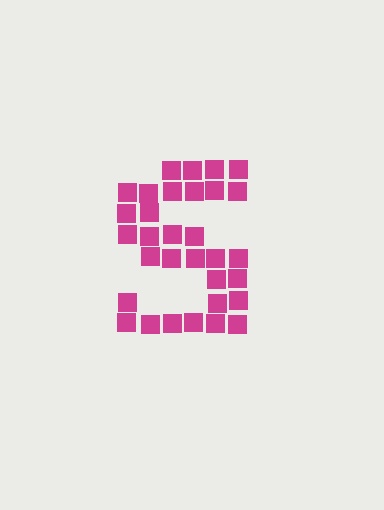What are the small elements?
The small elements are squares.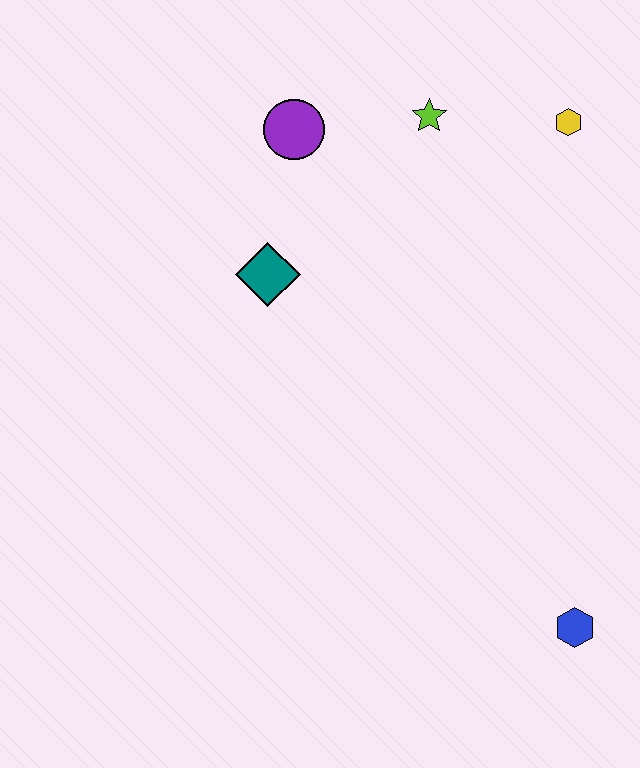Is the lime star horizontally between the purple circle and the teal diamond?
No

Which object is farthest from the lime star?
The blue hexagon is farthest from the lime star.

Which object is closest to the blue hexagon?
The teal diamond is closest to the blue hexagon.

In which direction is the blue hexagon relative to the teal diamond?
The blue hexagon is below the teal diamond.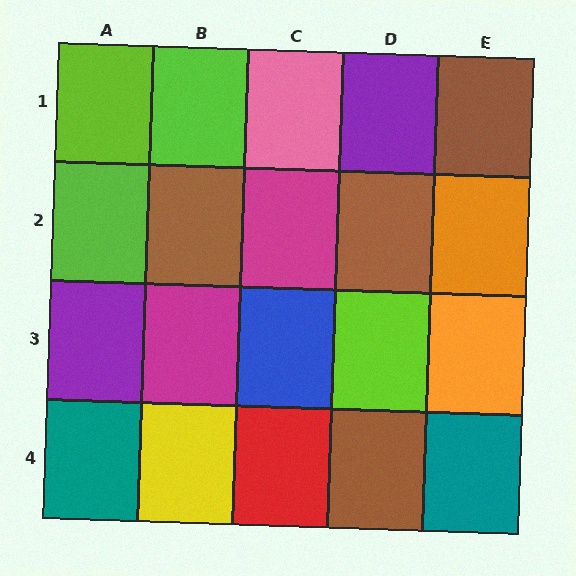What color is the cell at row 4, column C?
Red.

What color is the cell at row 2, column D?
Brown.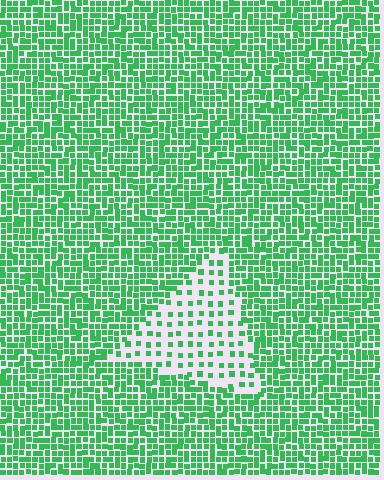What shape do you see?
I see a triangle.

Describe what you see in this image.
The image contains small green elements arranged at two different densities. A triangle-shaped region is visible where the elements are less densely packed than the surrounding area.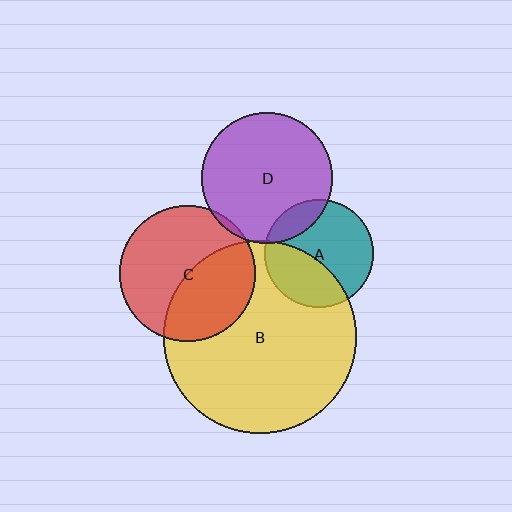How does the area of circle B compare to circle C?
Approximately 2.0 times.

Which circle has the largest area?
Circle B (yellow).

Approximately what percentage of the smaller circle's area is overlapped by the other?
Approximately 5%.